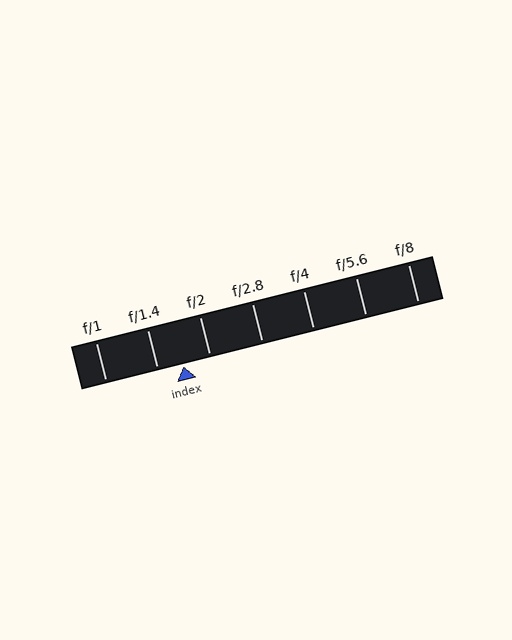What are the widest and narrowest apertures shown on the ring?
The widest aperture shown is f/1 and the narrowest is f/8.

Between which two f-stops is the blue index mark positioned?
The index mark is between f/1.4 and f/2.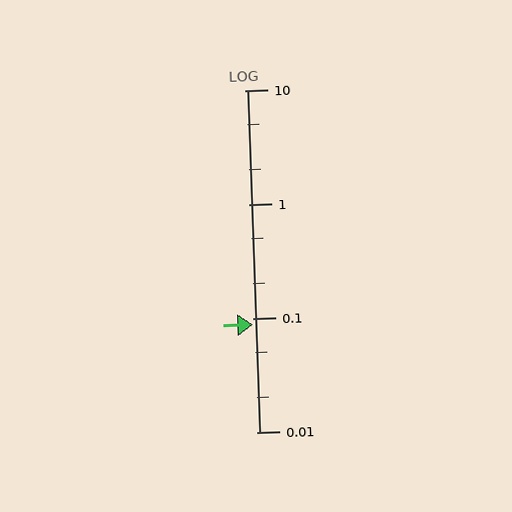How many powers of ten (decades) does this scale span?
The scale spans 3 decades, from 0.01 to 10.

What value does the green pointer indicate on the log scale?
The pointer indicates approximately 0.088.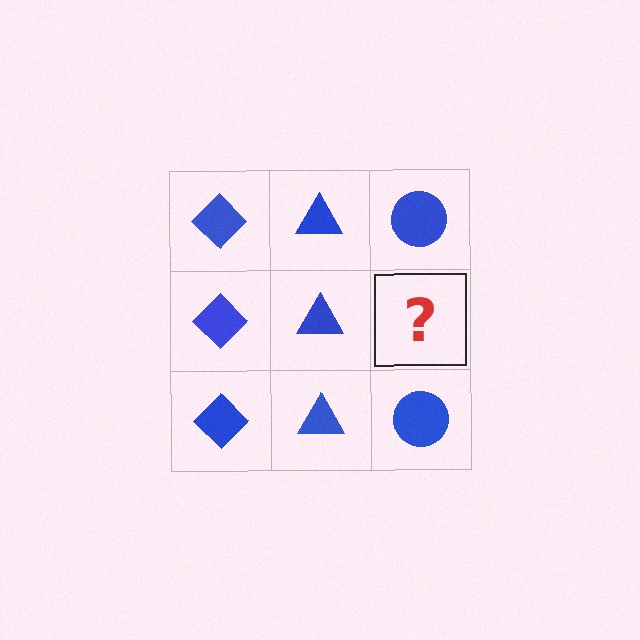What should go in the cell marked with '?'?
The missing cell should contain a blue circle.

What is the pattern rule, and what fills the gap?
The rule is that each column has a consistent shape. The gap should be filled with a blue circle.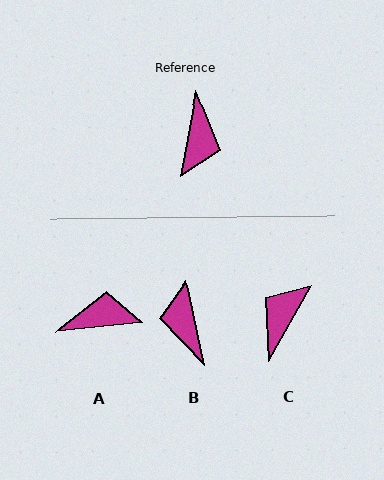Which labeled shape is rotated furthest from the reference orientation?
C, about 161 degrees away.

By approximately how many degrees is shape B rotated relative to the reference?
Approximately 158 degrees clockwise.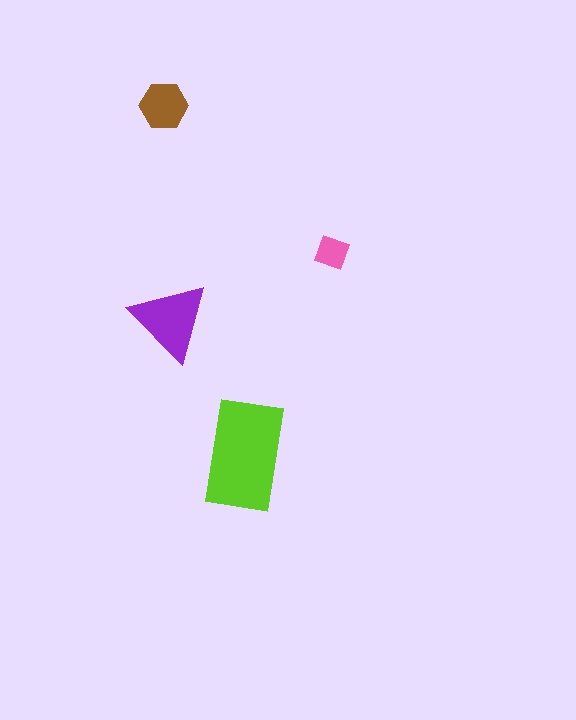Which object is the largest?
The lime rectangle.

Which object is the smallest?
The pink diamond.